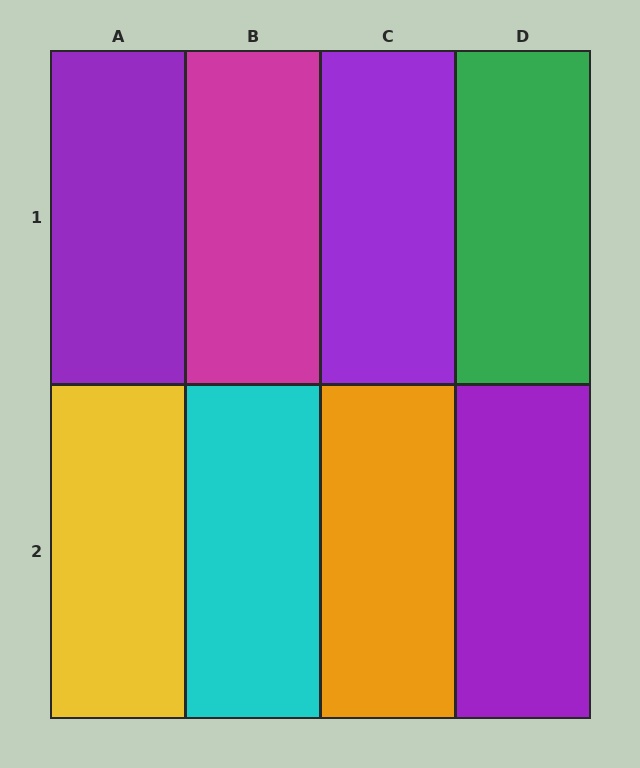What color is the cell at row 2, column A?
Yellow.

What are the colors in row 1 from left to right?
Purple, magenta, purple, green.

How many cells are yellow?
1 cell is yellow.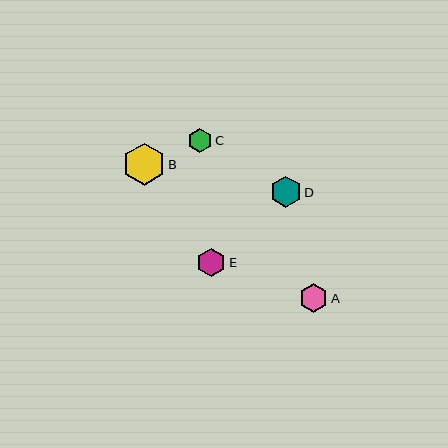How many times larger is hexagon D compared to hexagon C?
Hexagon D is approximately 1.3 times the size of hexagon C.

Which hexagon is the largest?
Hexagon B is the largest with a size of approximately 42 pixels.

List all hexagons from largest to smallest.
From largest to smallest: B, D, E, A, C.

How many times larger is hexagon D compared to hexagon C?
Hexagon D is approximately 1.3 times the size of hexagon C.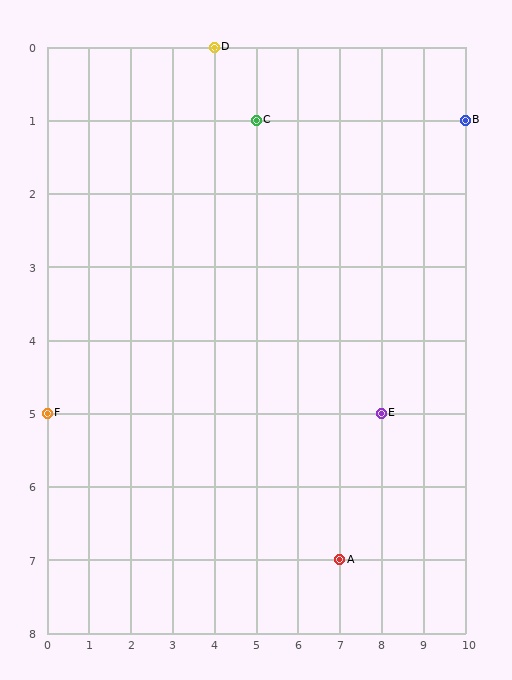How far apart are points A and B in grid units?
Points A and B are 3 columns and 6 rows apart (about 6.7 grid units diagonally).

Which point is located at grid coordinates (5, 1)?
Point C is at (5, 1).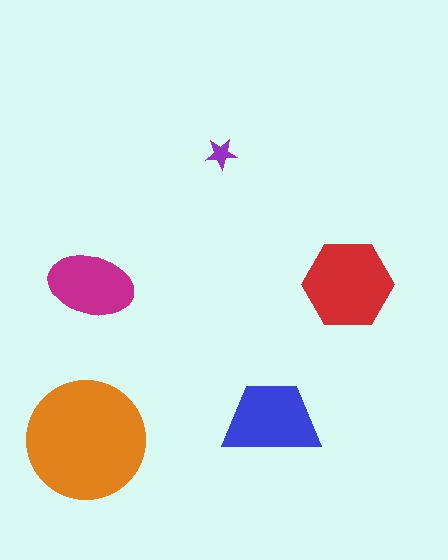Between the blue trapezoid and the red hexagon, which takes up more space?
The red hexagon.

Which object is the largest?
The orange circle.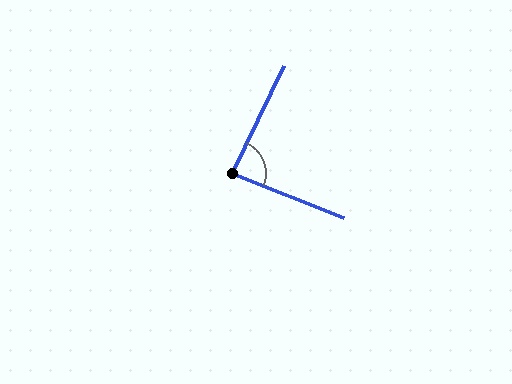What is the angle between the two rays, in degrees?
Approximately 86 degrees.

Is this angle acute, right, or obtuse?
It is approximately a right angle.